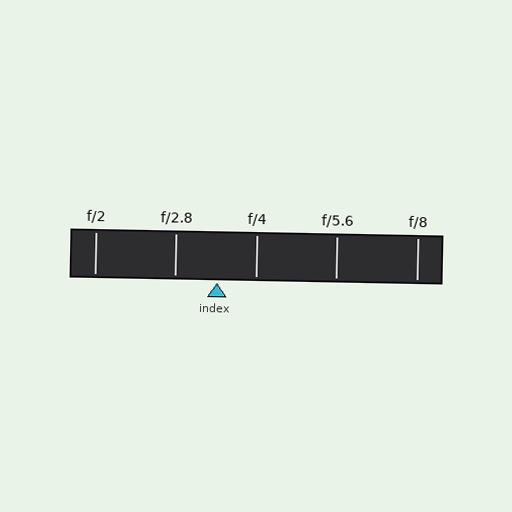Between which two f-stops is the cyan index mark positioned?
The index mark is between f/2.8 and f/4.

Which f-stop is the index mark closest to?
The index mark is closest to f/4.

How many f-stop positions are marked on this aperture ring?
There are 5 f-stop positions marked.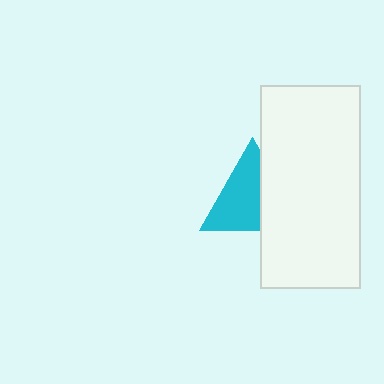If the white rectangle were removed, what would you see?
You would see the complete cyan triangle.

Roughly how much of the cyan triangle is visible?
About half of it is visible (roughly 62%).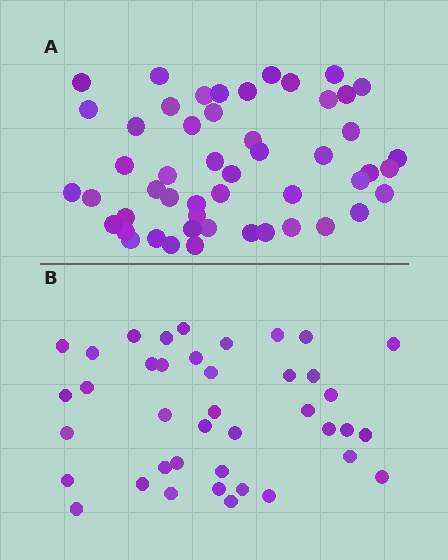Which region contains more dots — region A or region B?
Region A (the top region) has more dots.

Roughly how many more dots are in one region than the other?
Region A has roughly 12 or so more dots than region B.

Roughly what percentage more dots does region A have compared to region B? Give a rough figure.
About 30% more.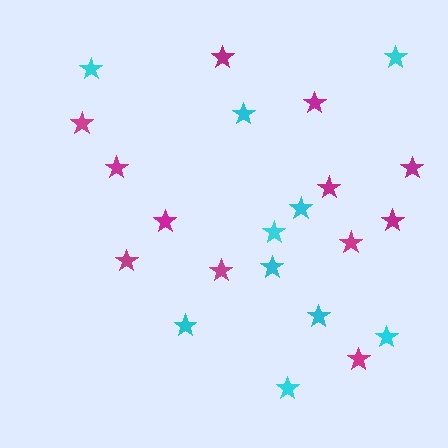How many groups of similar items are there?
There are 2 groups: one group of cyan stars (10) and one group of magenta stars (12).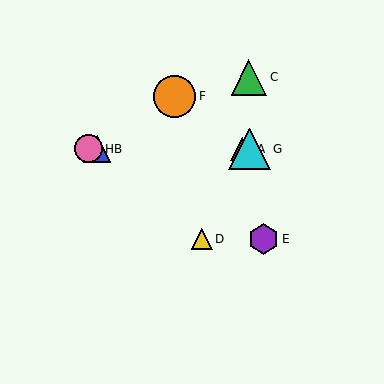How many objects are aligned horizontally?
4 objects (A, B, G, H) are aligned horizontally.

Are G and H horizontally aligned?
Yes, both are at y≈149.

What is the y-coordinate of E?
Object E is at y≈239.